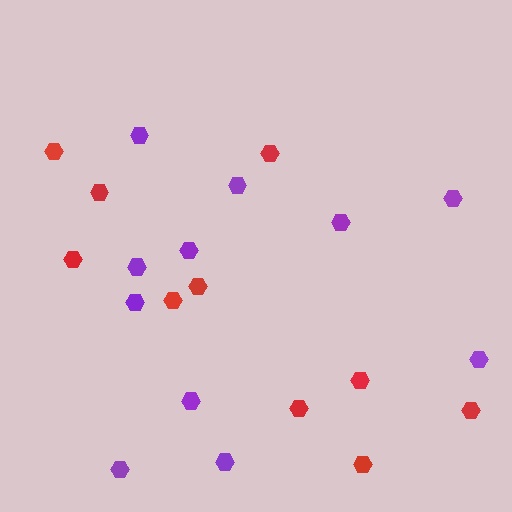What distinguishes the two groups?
There are 2 groups: one group of red hexagons (10) and one group of purple hexagons (11).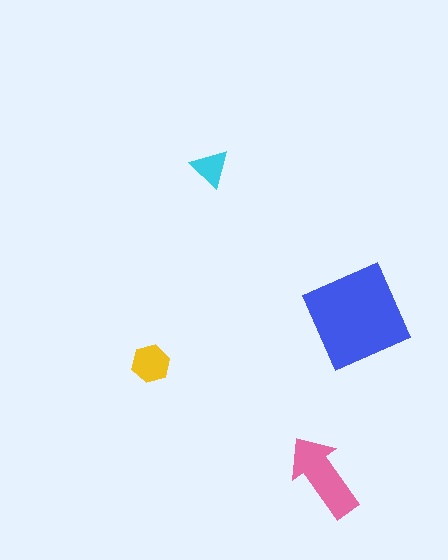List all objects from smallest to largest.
The cyan triangle, the yellow hexagon, the pink arrow, the blue diamond.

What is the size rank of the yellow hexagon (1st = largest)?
3rd.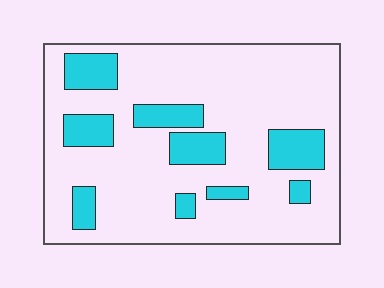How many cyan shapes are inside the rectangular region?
9.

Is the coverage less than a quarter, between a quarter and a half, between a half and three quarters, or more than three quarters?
Less than a quarter.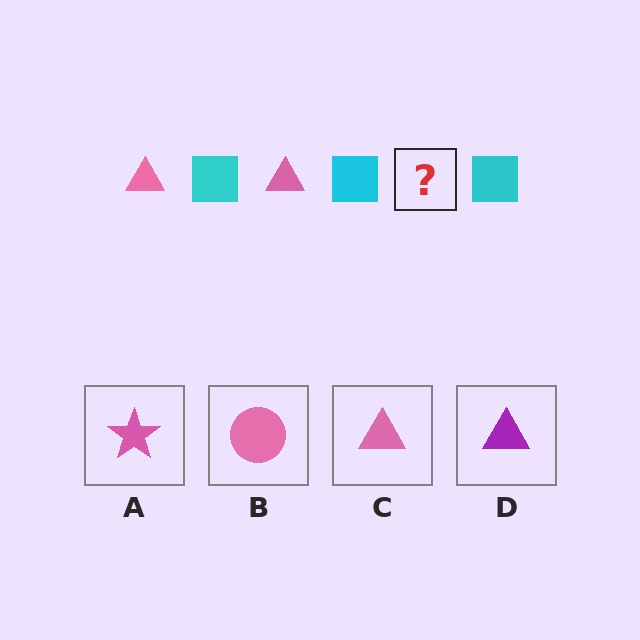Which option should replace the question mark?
Option C.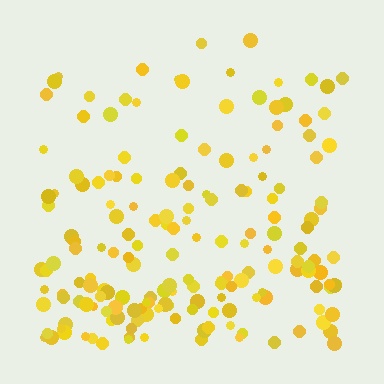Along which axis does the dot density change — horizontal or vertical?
Vertical.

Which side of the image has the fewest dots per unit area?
The top.